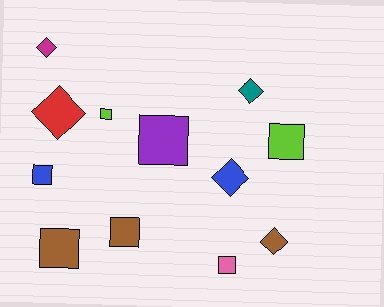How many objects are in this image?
There are 12 objects.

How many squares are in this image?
There are 7 squares.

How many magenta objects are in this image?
There is 1 magenta object.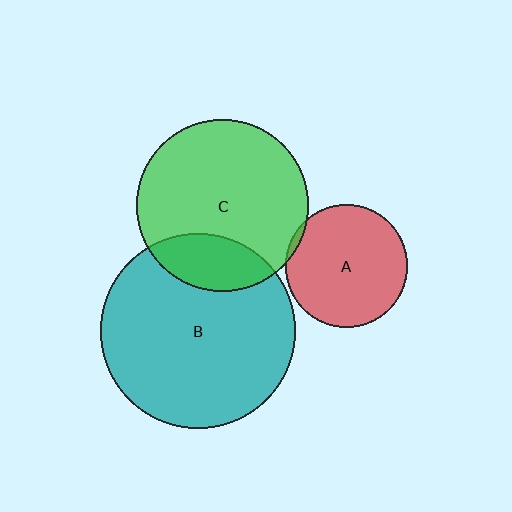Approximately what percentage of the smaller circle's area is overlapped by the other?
Approximately 5%.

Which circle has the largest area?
Circle B (teal).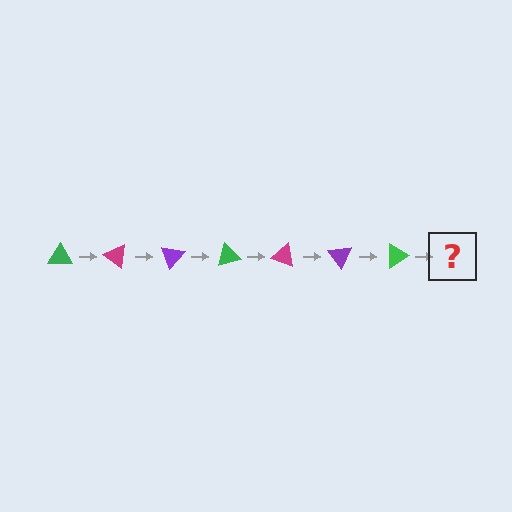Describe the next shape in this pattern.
It should be a magenta triangle, rotated 245 degrees from the start.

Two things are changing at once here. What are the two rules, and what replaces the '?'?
The two rules are that it rotates 35 degrees each step and the color cycles through green, magenta, and purple. The '?' should be a magenta triangle, rotated 245 degrees from the start.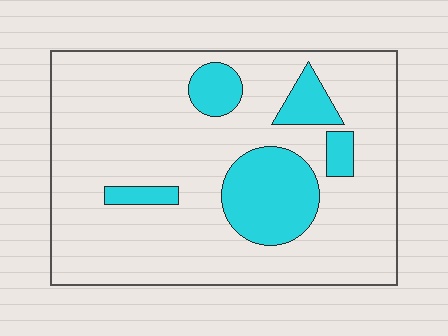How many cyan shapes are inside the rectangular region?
5.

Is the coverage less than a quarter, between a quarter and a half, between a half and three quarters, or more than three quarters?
Less than a quarter.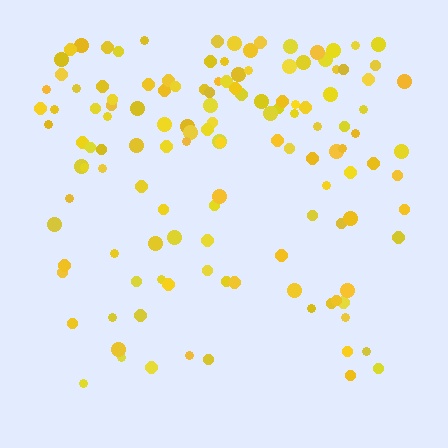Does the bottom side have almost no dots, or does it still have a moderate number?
Still a moderate number, just noticeably fewer than the top.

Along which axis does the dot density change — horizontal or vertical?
Vertical.